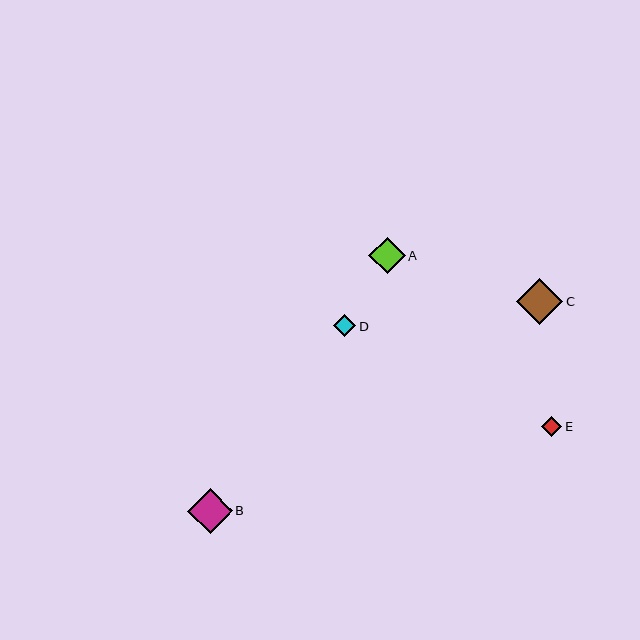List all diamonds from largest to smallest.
From largest to smallest: C, B, A, D, E.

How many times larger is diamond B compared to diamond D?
Diamond B is approximately 2.0 times the size of diamond D.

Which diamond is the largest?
Diamond C is the largest with a size of approximately 47 pixels.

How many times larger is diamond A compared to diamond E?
Diamond A is approximately 1.8 times the size of diamond E.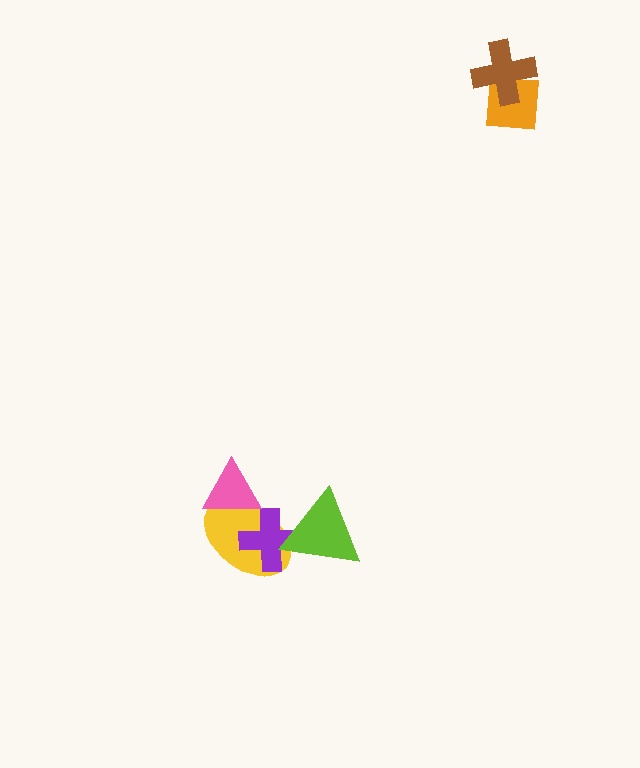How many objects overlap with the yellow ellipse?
3 objects overlap with the yellow ellipse.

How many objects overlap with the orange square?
1 object overlaps with the orange square.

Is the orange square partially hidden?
Yes, it is partially covered by another shape.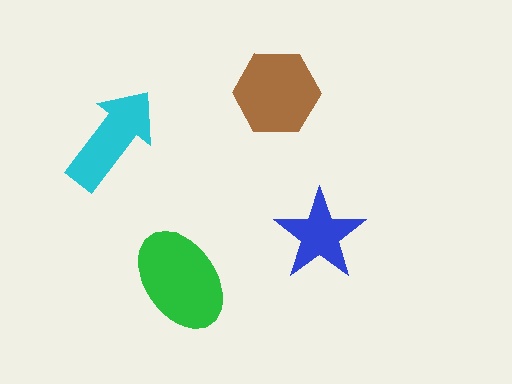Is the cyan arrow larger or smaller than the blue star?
Larger.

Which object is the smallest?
The blue star.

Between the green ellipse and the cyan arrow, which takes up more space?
The green ellipse.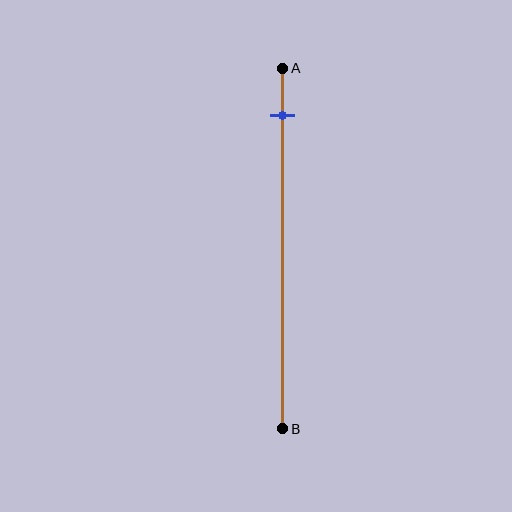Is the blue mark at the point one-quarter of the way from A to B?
No, the mark is at about 15% from A, not at the 25% one-quarter point.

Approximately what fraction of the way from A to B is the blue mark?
The blue mark is approximately 15% of the way from A to B.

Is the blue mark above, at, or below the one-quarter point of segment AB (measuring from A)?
The blue mark is above the one-quarter point of segment AB.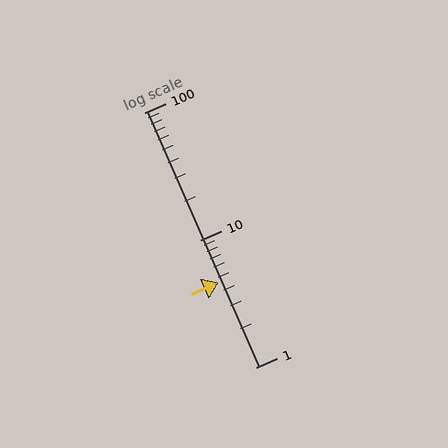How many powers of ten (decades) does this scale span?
The scale spans 2 decades, from 1 to 100.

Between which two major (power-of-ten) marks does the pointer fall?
The pointer is between 1 and 10.